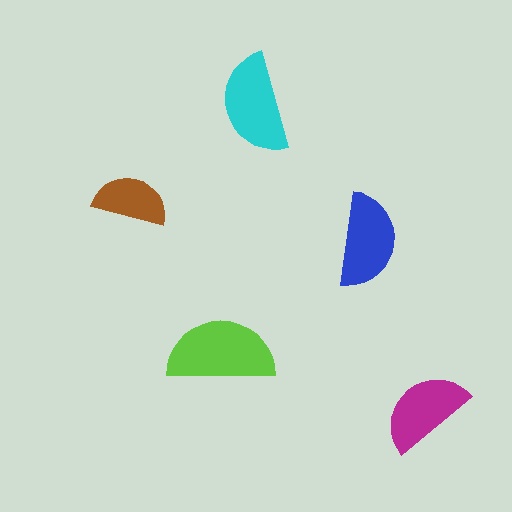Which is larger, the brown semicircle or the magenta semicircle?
The magenta one.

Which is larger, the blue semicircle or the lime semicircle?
The lime one.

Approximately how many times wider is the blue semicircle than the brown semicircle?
About 1.5 times wider.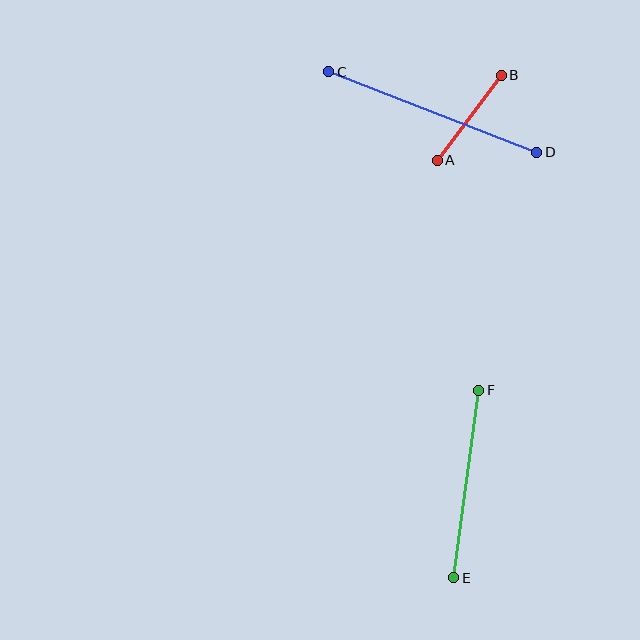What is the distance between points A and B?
The distance is approximately 106 pixels.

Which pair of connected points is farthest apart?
Points C and D are farthest apart.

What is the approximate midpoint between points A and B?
The midpoint is at approximately (469, 118) pixels.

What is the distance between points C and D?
The distance is approximately 223 pixels.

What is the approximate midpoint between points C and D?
The midpoint is at approximately (433, 112) pixels.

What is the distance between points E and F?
The distance is approximately 189 pixels.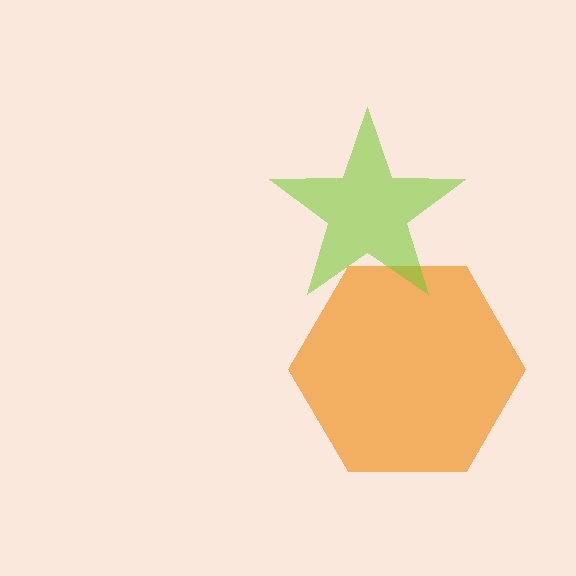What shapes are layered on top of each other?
The layered shapes are: an orange hexagon, a lime star.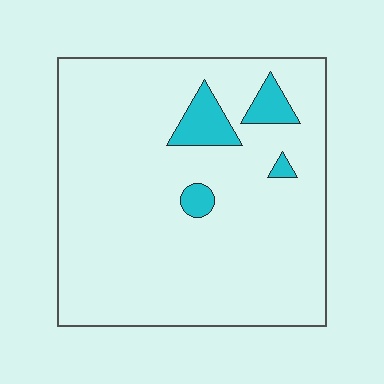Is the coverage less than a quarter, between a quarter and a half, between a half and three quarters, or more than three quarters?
Less than a quarter.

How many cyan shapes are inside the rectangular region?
4.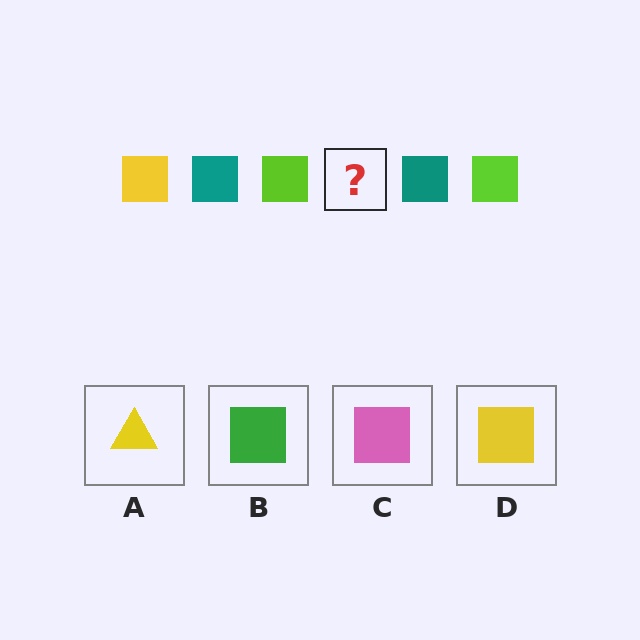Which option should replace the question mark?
Option D.